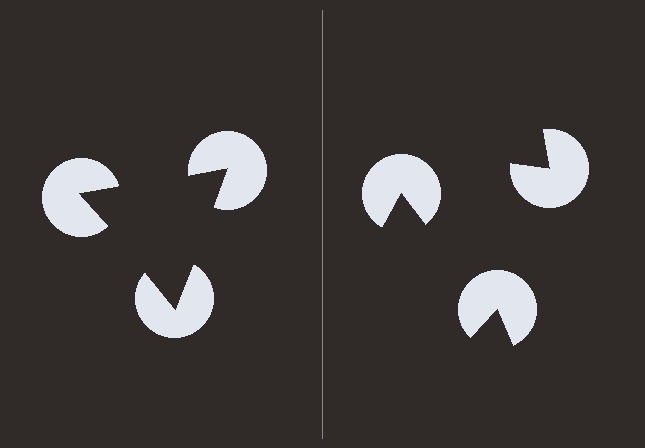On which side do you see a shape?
An illusory triangle appears on the left side. On the right side the wedge cuts are rotated, so no coherent shape forms.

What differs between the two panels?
The pac-man discs are positioned identically on both sides; only the wedge orientations differ. On the left they align to a triangle; on the right they are misaligned.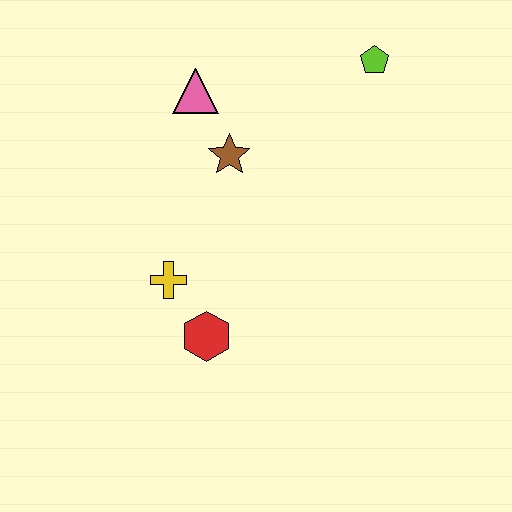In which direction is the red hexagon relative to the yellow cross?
The red hexagon is below the yellow cross.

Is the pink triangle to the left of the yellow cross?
No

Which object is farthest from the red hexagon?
The lime pentagon is farthest from the red hexagon.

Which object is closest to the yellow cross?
The red hexagon is closest to the yellow cross.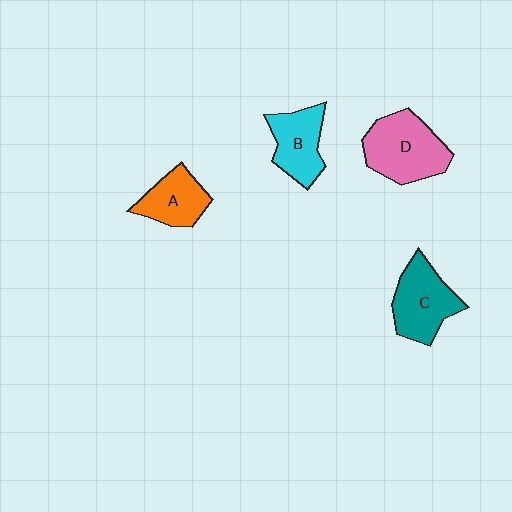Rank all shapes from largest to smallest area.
From largest to smallest: D (pink), C (teal), B (cyan), A (orange).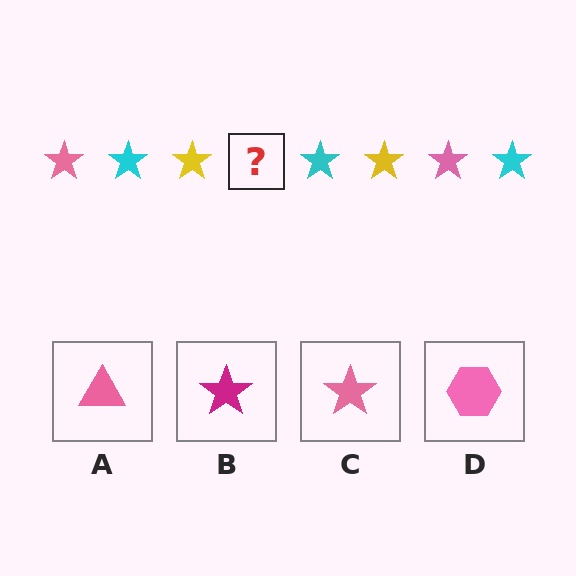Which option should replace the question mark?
Option C.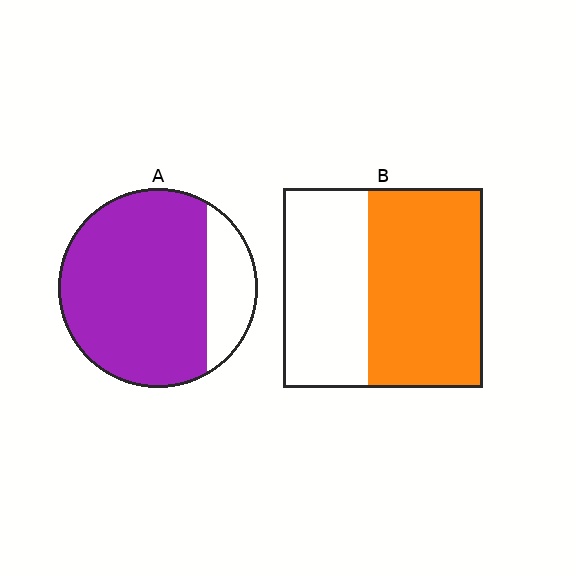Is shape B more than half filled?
Yes.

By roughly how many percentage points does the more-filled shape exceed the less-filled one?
By roughly 20 percentage points (A over B).